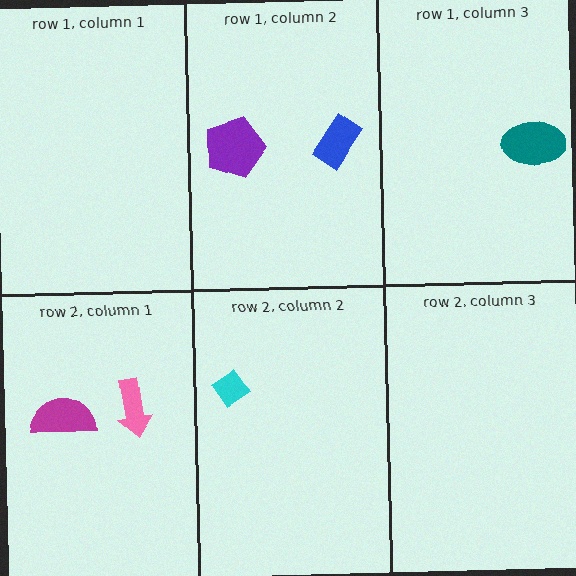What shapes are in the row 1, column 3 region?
The teal ellipse.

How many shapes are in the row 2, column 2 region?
1.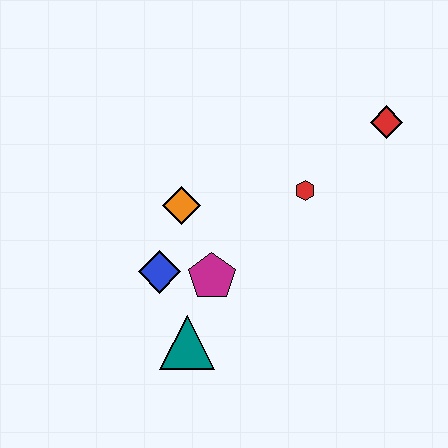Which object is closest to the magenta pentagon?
The blue diamond is closest to the magenta pentagon.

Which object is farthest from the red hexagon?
The teal triangle is farthest from the red hexagon.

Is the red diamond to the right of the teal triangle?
Yes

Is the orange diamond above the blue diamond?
Yes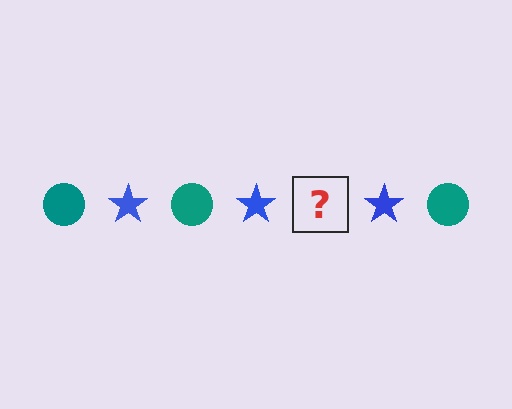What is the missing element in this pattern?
The missing element is a teal circle.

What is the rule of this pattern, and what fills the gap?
The rule is that the pattern alternates between teal circle and blue star. The gap should be filled with a teal circle.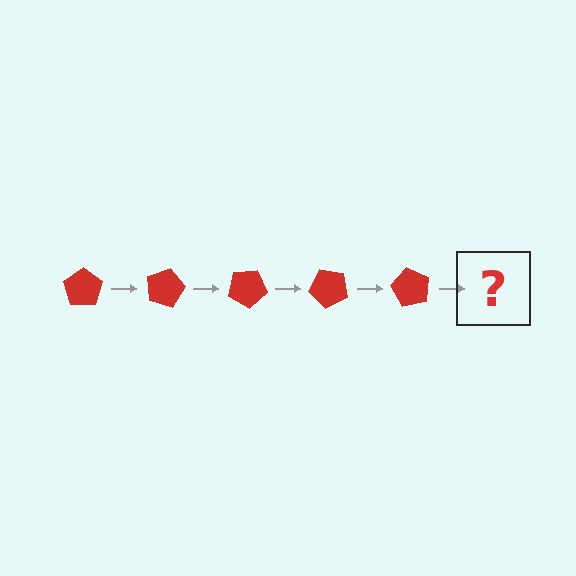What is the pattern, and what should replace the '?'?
The pattern is that the pentagon rotates 15 degrees each step. The '?' should be a red pentagon rotated 75 degrees.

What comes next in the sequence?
The next element should be a red pentagon rotated 75 degrees.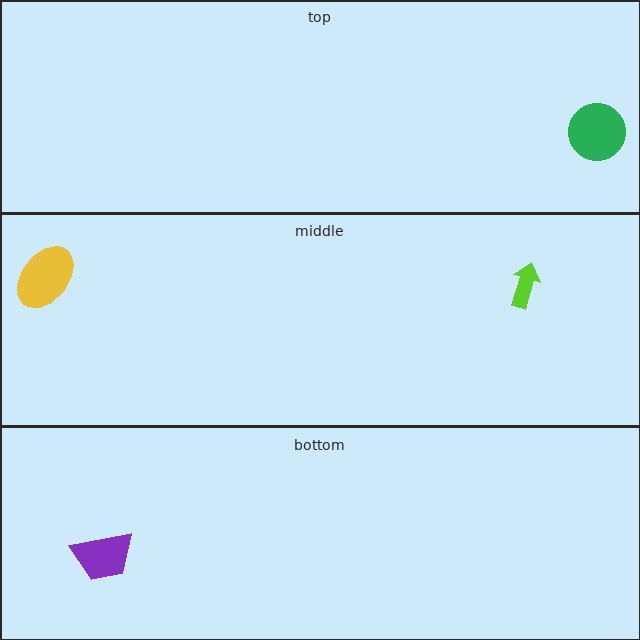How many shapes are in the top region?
1.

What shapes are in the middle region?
The lime arrow, the yellow ellipse.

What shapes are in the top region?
The green circle.